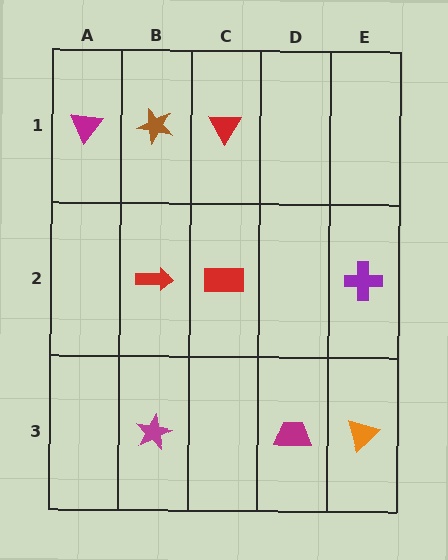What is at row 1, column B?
A brown star.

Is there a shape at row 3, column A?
No, that cell is empty.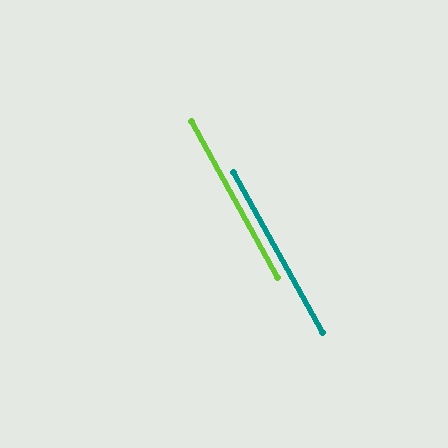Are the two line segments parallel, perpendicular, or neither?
Parallel — their directions differ by only 0.1°.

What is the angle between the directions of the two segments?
Approximately 0 degrees.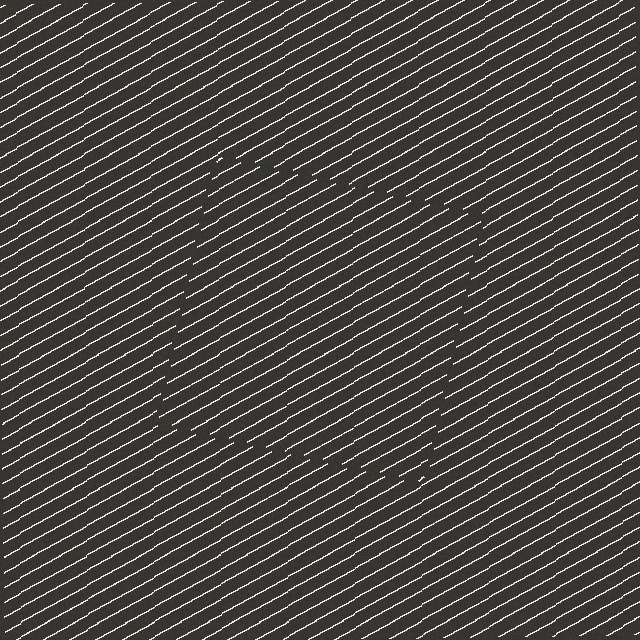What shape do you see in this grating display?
An illusory square. The interior of the shape contains the same grating, shifted by half a period — the contour is defined by the phase discontinuity where line-ends from the inner and outer gratings abut.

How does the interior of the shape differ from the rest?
The interior of the shape contains the same grating, shifted by half a period — the contour is defined by the phase discontinuity where line-ends from the inner and outer gratings abut.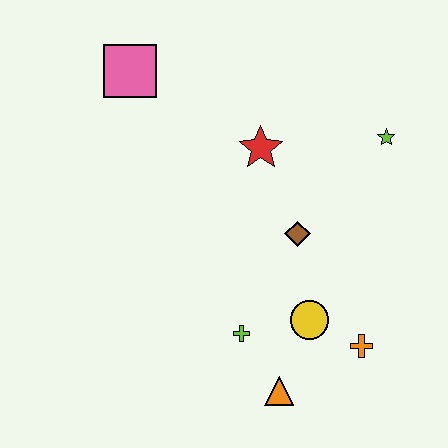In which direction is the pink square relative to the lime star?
The pink square is to the left of the lime star.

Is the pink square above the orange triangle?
Yes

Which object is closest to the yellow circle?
The orange cross is closest to the yellow circle.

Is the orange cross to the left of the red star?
No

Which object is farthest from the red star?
The orange triangle is farthest from the red star.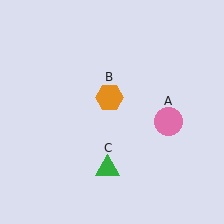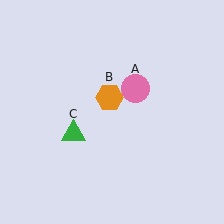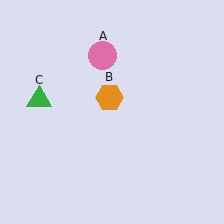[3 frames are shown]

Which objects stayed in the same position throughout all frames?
Orange hexagon (object B) remained stationary.